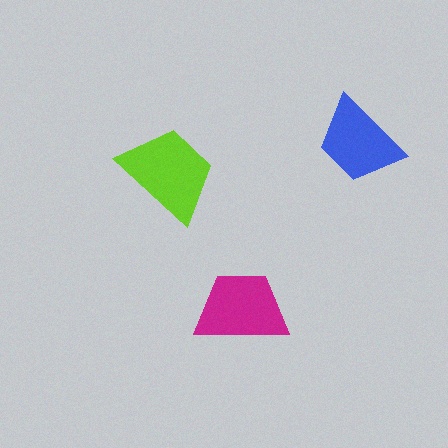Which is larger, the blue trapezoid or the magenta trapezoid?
The magenta one.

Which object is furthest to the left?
The lime trapezoid is leftmost.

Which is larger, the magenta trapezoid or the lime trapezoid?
The lime one.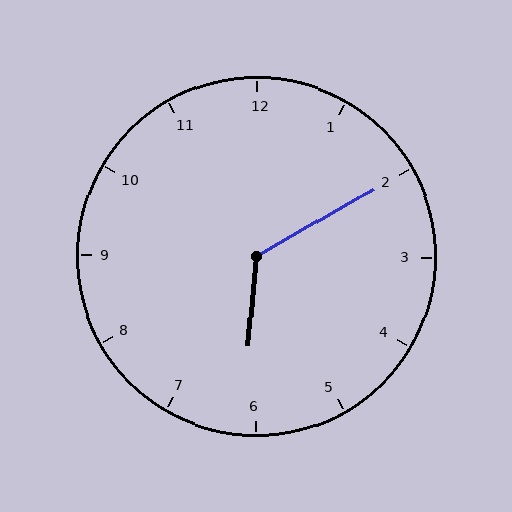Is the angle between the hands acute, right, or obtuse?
It is obtuse.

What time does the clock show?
6:10.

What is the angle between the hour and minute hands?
Approximately 125 degrees.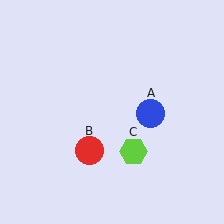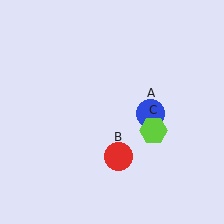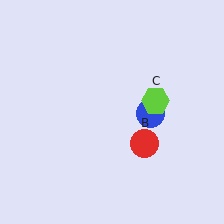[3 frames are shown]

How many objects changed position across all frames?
2 objects changed position: red circle (object B), lime hexagon (object C).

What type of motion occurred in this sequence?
The red circle (object B), lime hexagon (object C) rotated counterclockwise around the center of the scene.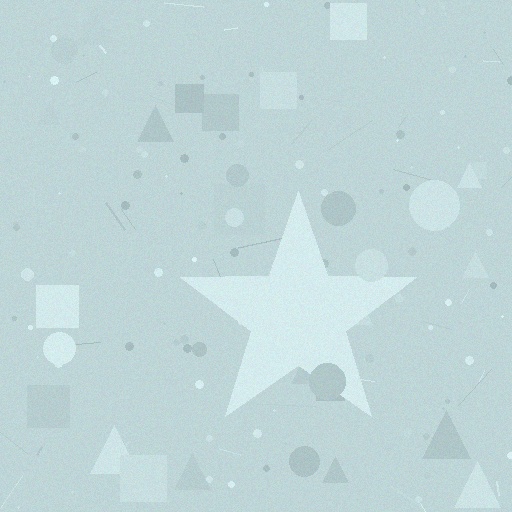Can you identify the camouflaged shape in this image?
The camouflaged shape is a star.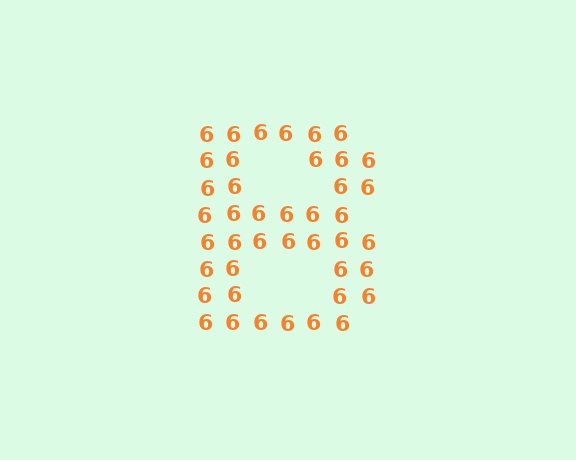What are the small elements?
The small elements are digit 6's.